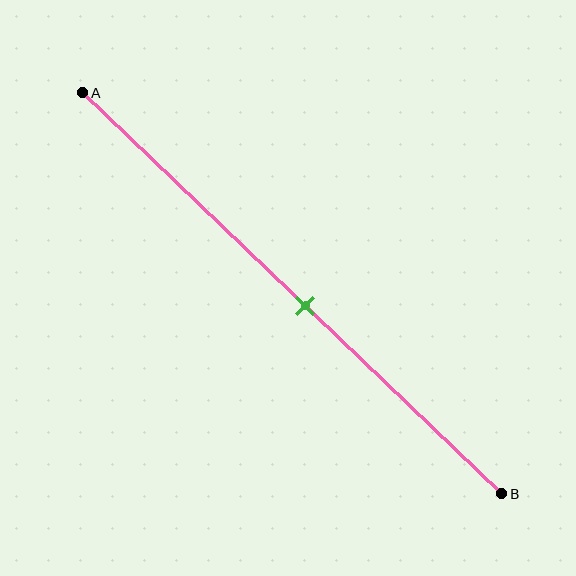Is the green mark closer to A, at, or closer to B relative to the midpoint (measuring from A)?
The green mark is closer to point B than the midpoint of segment AB.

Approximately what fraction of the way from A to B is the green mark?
The green mark is approximately 55% of the way from A to B.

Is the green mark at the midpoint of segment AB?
No, the mark is at about 55% from A, not at the 50% midpoint.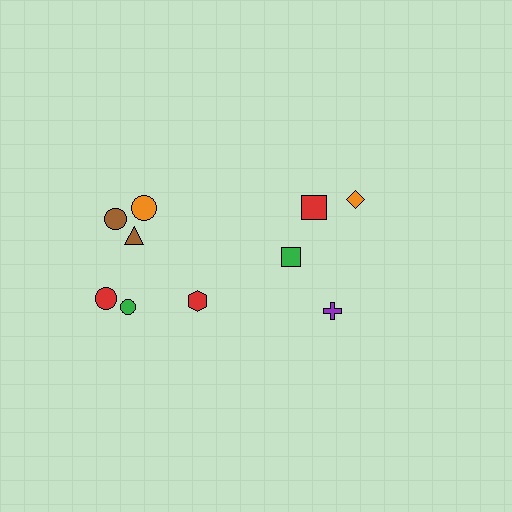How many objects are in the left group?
There are 6 objects.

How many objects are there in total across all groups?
There are 10 objects.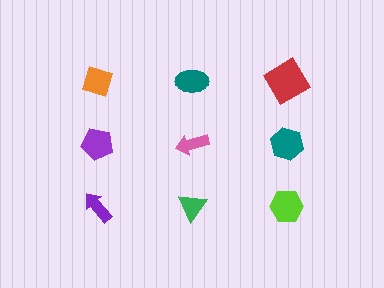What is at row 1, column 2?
A teal ellipse.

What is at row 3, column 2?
A green triangle.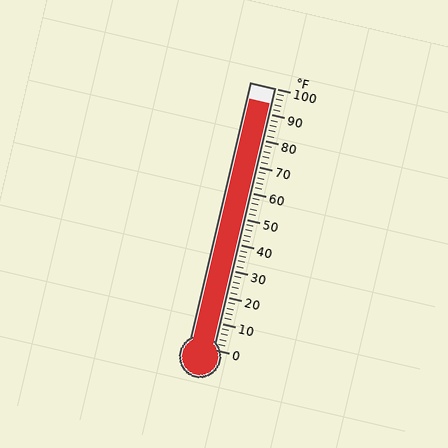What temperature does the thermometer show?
The thermometer shows approximately 94°F.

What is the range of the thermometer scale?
The thermometer scale ranges from 0°F to 100°F.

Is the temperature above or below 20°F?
The temperature is above 20°F.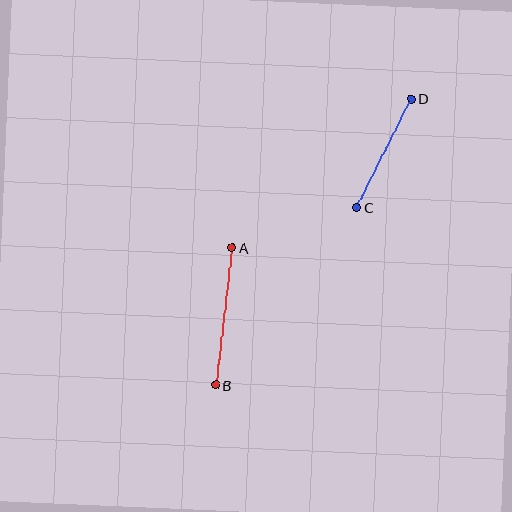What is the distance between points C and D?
The distance is approximately 121 pixels.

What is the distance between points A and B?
The distance is approximately 138 pixels.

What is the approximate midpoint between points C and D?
The midpoint is at approximately (384, 153) pixels.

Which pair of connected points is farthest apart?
Points A and B are farthest apart.